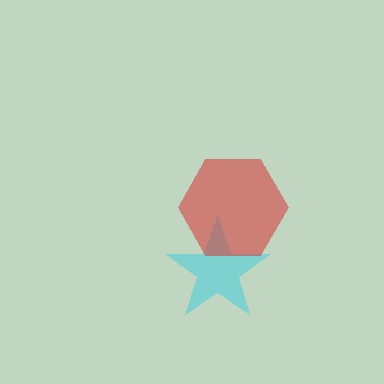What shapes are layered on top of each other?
The layered shapes are: a cyan star, a red hexagon.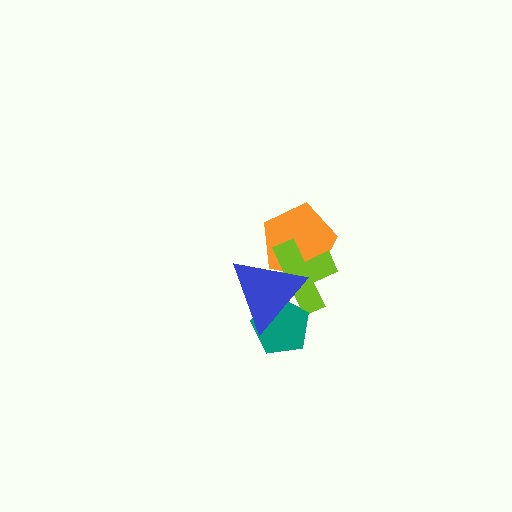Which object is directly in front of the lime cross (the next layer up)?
The teal pentagon is directly in front of the lime cross.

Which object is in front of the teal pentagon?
The blue triangle is in front of the teal pentagon.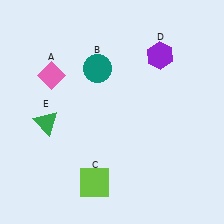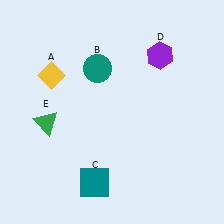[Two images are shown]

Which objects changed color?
A changed from pink to yellow. C changed from lime to teal.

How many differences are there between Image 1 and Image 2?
There are 2 differences between the two images.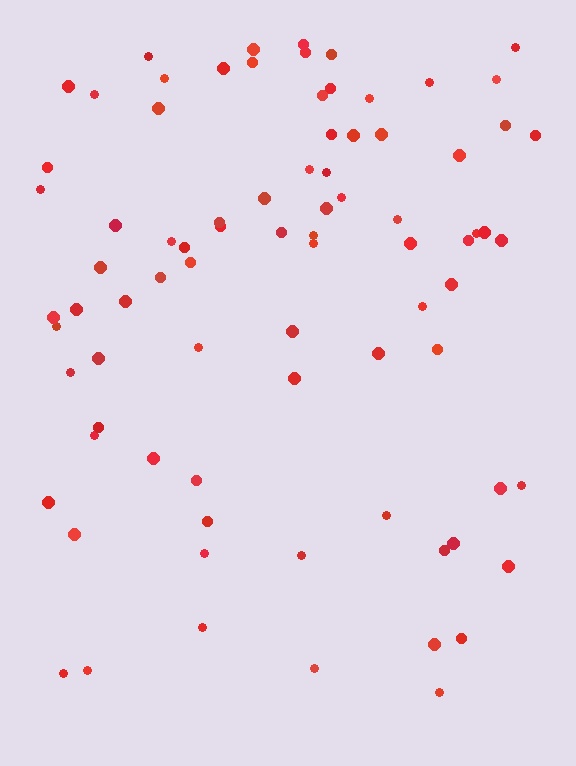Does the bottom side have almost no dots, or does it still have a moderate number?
Still a moderate number, just noticeably fewer than the top.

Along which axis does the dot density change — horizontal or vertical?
Vertical.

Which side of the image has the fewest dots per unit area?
The bottom.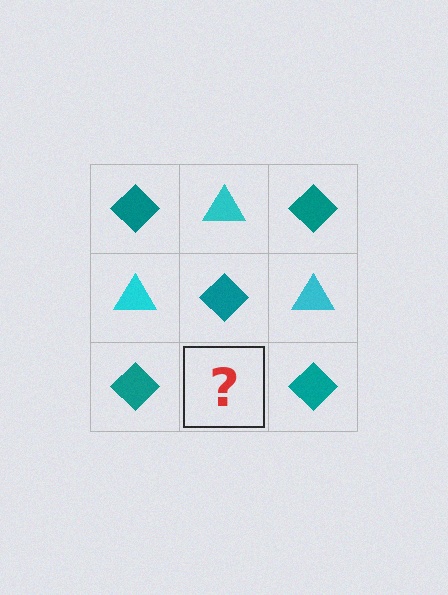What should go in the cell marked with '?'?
The missing cell should contain a cyan triangle.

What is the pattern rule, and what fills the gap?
The rule is that it alternates teal diamond and cyan triangle in a checkerboard pattern. The gap should be filled with a cyan triangle.